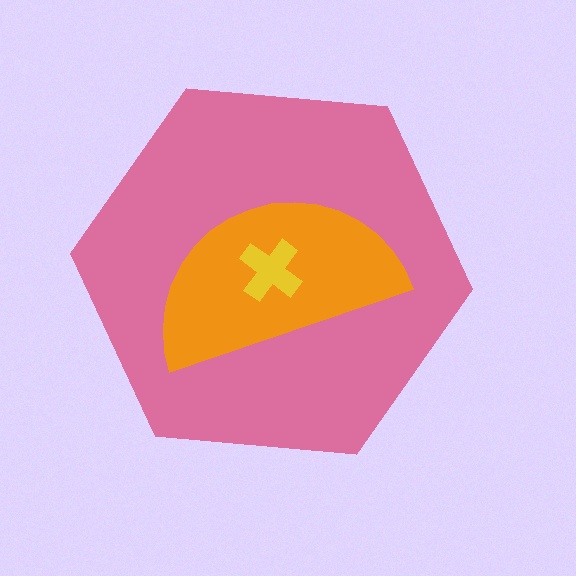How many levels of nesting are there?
3.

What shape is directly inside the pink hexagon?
The orange semicircle.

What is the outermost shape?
The pink hexagon.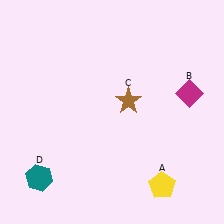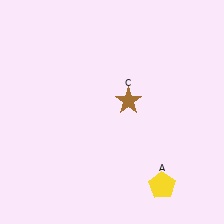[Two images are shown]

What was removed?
The magenta diamond (B), the teal hexagon (D) were removed in Image 2.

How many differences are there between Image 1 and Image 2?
There are 2 differences between the two images.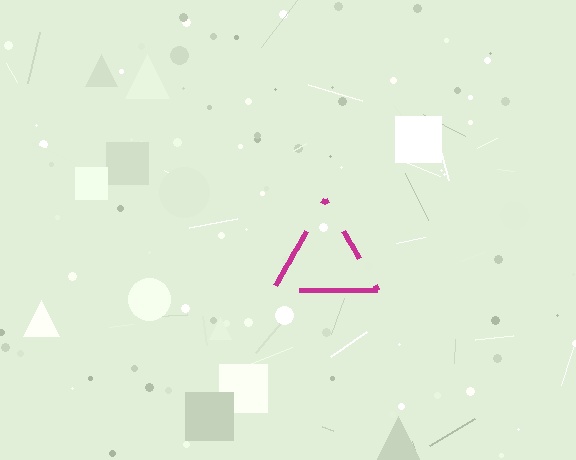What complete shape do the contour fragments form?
The contour fragments form a triangle.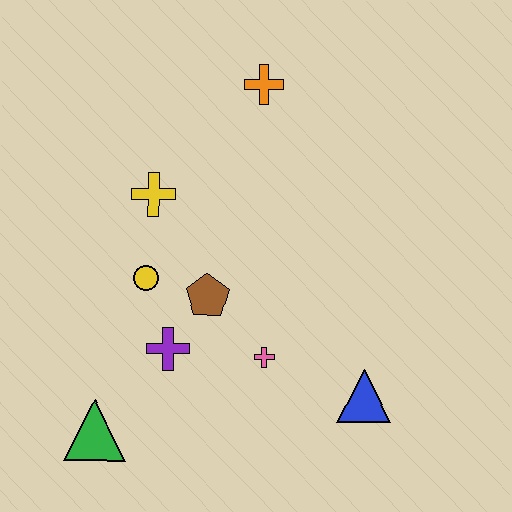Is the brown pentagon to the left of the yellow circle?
No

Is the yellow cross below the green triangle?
No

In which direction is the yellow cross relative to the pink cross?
The yellow cross is above the pink cross.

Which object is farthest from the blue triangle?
The orange cross is farthest from the blue triangle.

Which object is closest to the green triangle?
The purple cross is closest to the green triangle.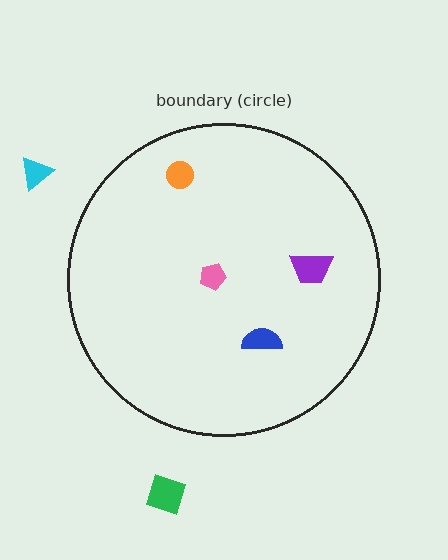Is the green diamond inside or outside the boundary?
Outside.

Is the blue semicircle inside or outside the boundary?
Inside.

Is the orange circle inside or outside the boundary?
Inside.